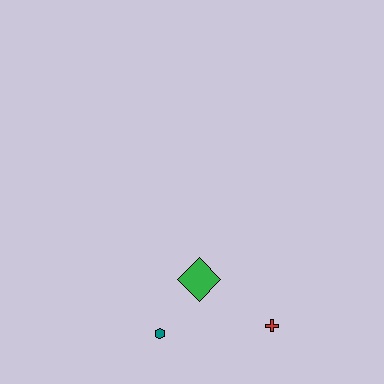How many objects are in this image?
There are 3 objects.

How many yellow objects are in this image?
There are no yellow objects.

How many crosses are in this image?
There is 1 cross.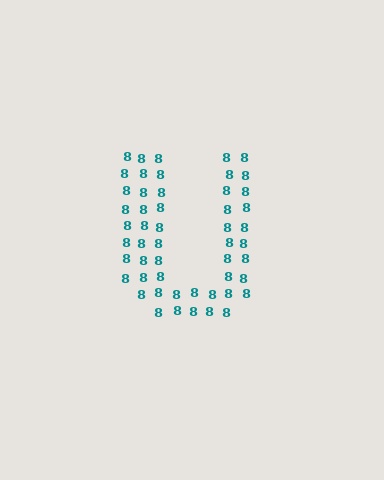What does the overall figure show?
The overall figure shows the letter U.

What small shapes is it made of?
It is made of small digit 8's.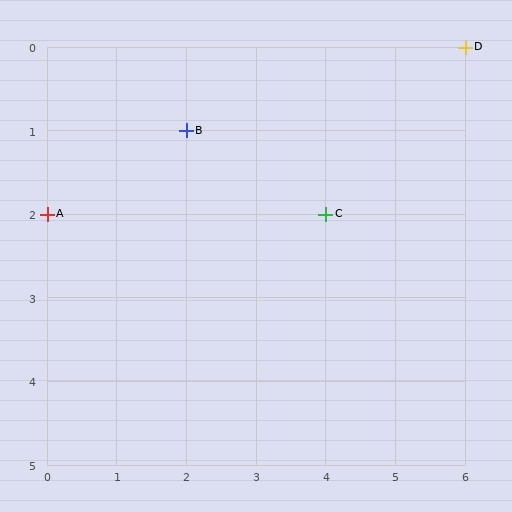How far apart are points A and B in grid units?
Points A and B are 2 columns and 1 row apart (about 2.2 grid units diagonally).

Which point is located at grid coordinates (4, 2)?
Point C is at (4, 2).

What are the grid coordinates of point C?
Point C is at grid coordinates (4, 2).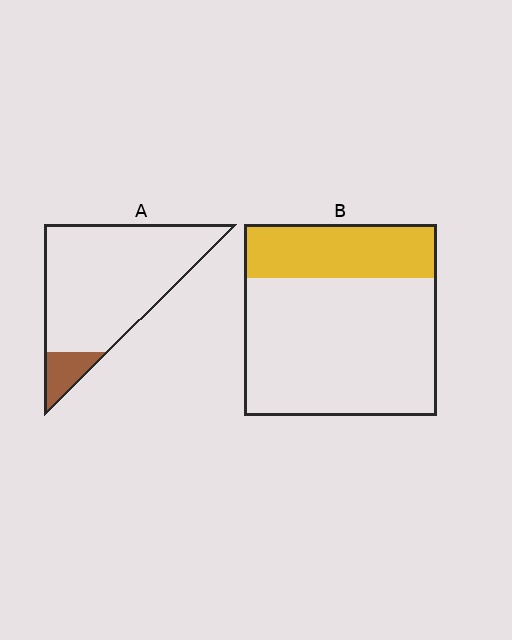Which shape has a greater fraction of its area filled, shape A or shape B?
Shape B.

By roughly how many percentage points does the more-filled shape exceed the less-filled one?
By roughly 15 percentage points (B over A).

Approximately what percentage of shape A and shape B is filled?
A is approximately 10% and B is approximately 30%.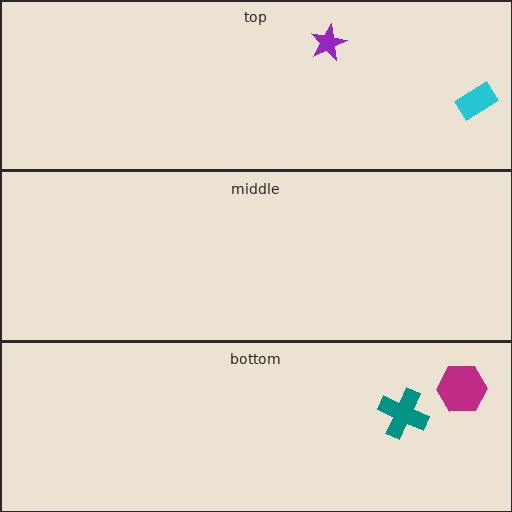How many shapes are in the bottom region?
2.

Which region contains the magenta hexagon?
The bottom region.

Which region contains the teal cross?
The bottom region.